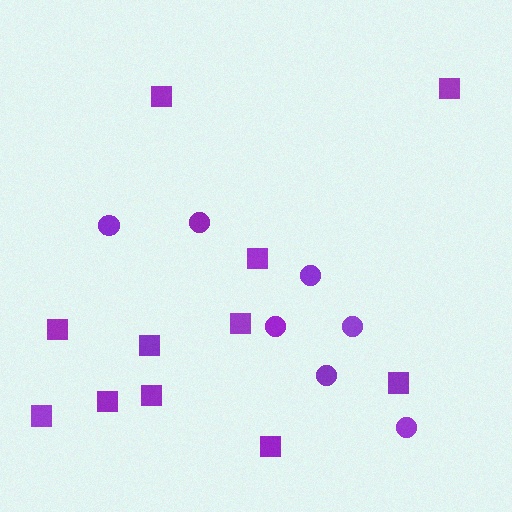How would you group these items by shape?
There are 2 groups: one group of circles (7) and one group of squares (11).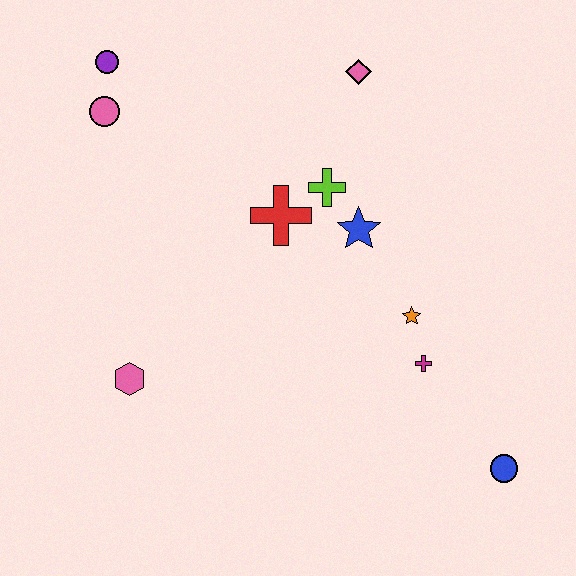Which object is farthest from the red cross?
The blue circle is farthest from the red cross.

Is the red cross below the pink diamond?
Yes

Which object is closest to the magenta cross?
The orange star is closest to the magenta cross.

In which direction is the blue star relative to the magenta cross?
The blue star is above the magenta cross.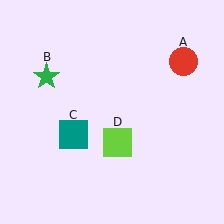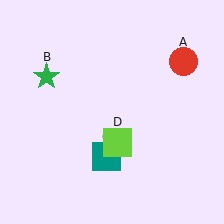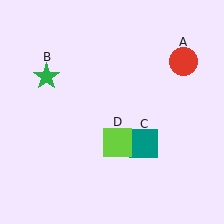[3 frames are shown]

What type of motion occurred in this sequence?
The teal square (object C) rotated counterclockwise around the center of the scene.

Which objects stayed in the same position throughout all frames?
Red circle (object A) and green star (object B) and lime square (object D) remained stationary.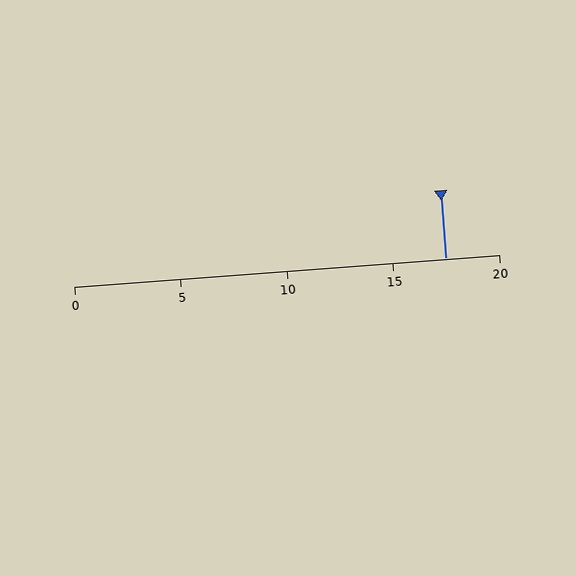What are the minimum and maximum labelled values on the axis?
The axis runs from 0 to 20.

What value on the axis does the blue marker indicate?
The marker indicates approximately 17.5.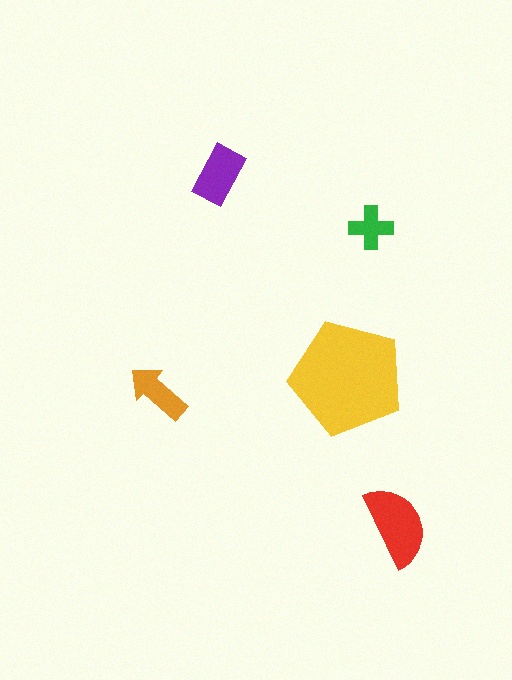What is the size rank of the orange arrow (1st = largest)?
4th.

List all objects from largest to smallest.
The yellow pentagon, the red semicircle, the purple rectangle, the orange arrow, the green cross.